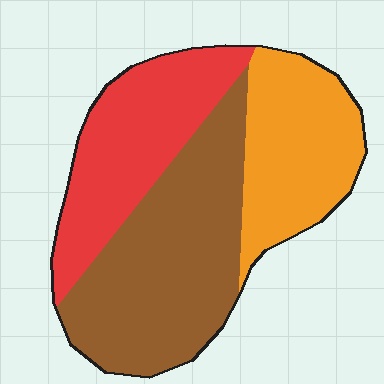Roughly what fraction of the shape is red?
Red covers around 30% of the shape.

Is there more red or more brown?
Brown.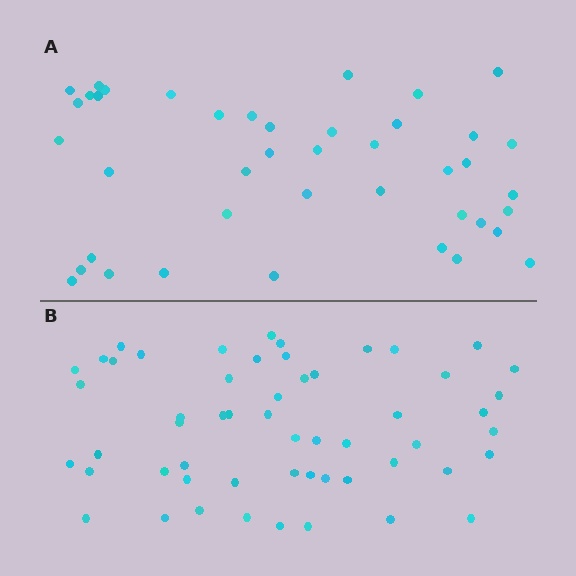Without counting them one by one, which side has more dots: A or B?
Region B (the bottom region) has more dots.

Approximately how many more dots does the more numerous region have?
Region B has approximately 15 more dots than region A.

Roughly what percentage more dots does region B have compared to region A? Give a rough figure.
About 30% more.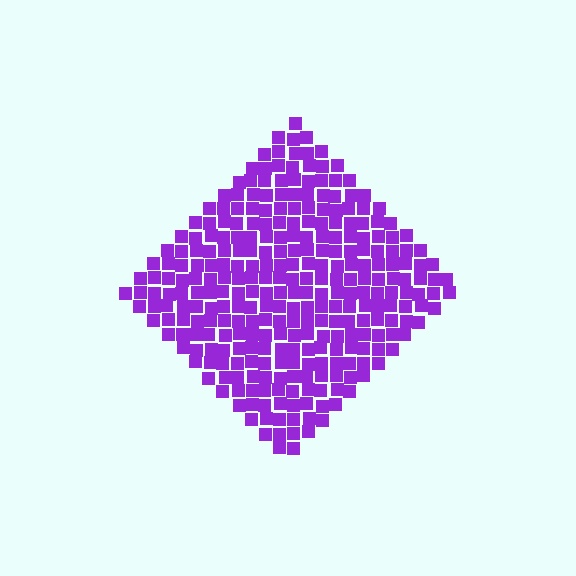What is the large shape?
The large shape is a diamond.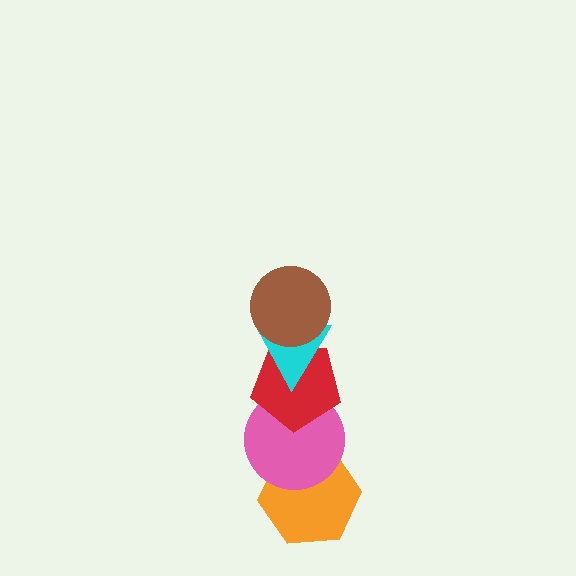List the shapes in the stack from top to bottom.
From top to bottom: the brown circle, the cyan triangle, the red pentagon, the pink circle, the orange hexagon.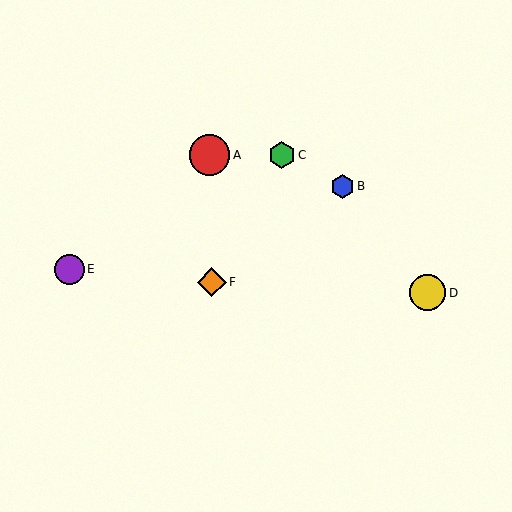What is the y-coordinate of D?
Object D is at y≈293.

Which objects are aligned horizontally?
Objects A, C are aligned horizontally.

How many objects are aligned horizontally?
2 objects (A, C) are aligned horizontally.